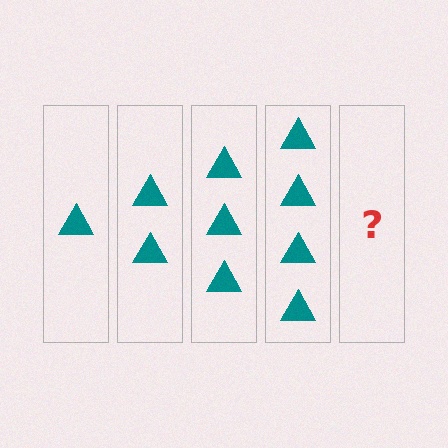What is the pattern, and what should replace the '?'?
The pattern is that each step adds one more triangle. The '?' should be 5 triangles.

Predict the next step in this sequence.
The next step is 5 triangles.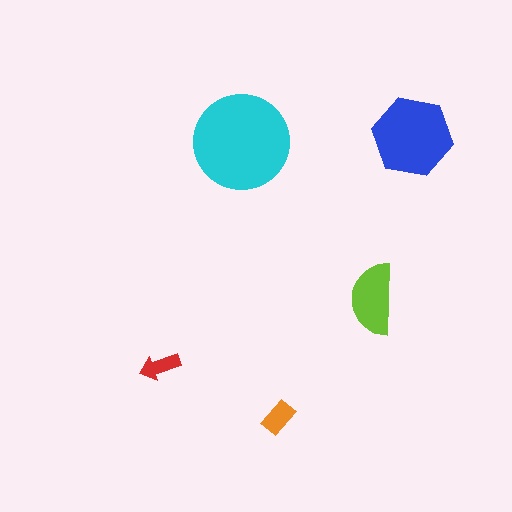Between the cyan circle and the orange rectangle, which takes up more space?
The cyan circle.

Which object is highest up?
The blue hexagon is topmost.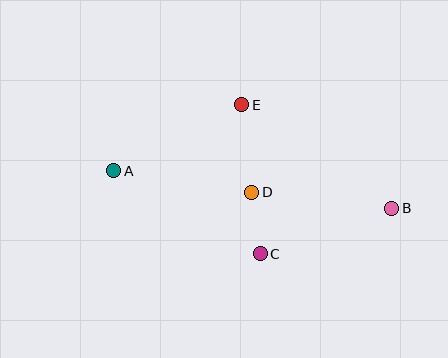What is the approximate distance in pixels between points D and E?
The distance between D and E is approximately 88 pixels.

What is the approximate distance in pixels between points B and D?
The distance between B and D is approximately 141 pixels.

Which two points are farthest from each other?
Points A and B are farthest from each other.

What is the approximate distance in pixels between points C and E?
The distance between C and E is approximately 150 pixels.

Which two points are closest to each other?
Points C and D are closest to each other.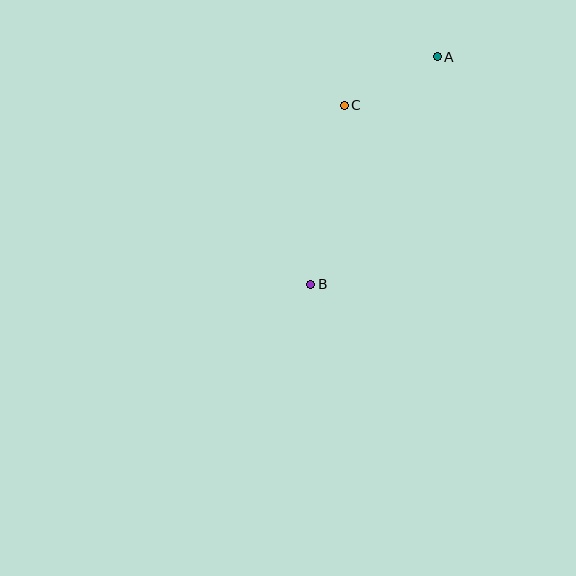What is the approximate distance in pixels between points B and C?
The distance between B and C is approximately 182 pixels.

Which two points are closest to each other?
Points A and C are closest to each other.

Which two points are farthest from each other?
Points A and B are farthest from each other.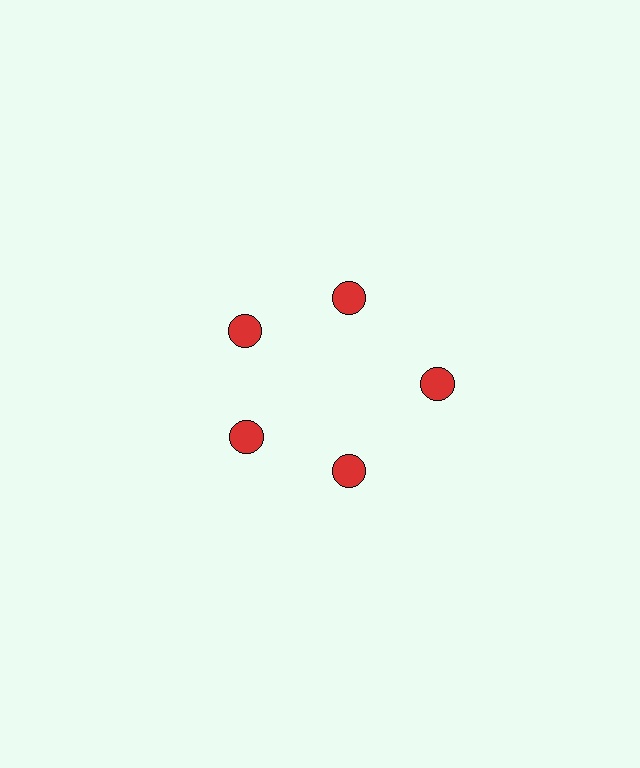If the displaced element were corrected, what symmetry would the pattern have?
It would have 5-fold rotational symmetry — the pattern would map onto itself every 72 degrees.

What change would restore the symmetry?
The symmetry would be restored by moving it inward, back onto the ring so that all 5 circles sit at equal angles and equal distance from the center.